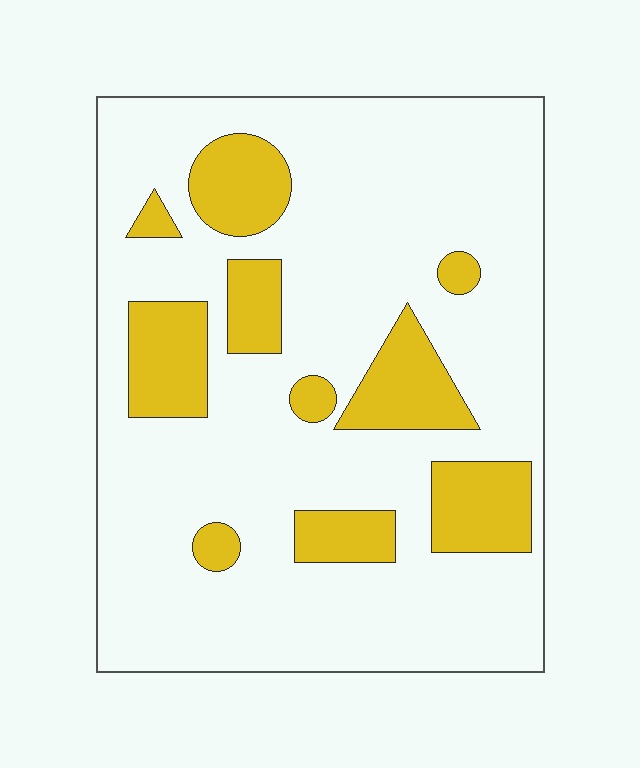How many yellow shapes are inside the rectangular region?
10.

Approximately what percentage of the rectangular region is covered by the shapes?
Approximately 20%.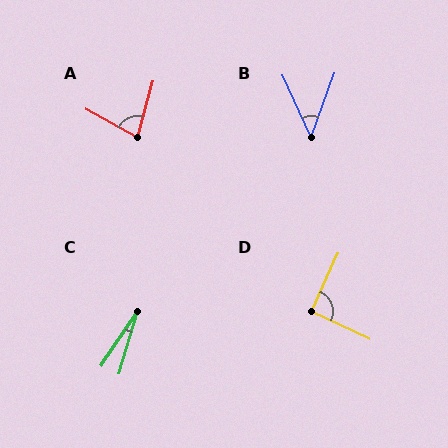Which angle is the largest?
D, at approximately 90 degrees.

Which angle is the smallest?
C, at approximately 17 degrees.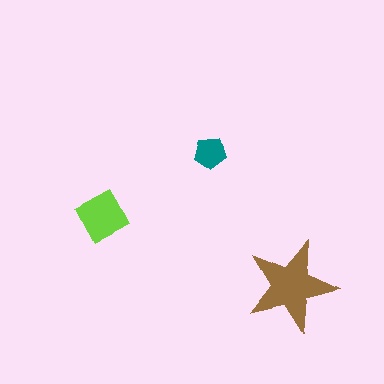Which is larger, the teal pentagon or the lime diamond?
The lime diamond.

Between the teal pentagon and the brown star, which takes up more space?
The brown star.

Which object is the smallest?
The teal pentagon.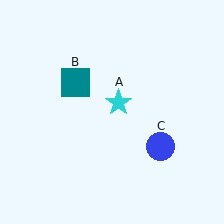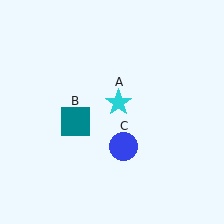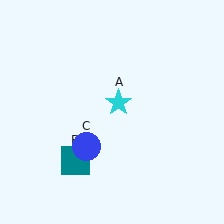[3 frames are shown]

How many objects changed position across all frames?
2 objects changed position: teal square (object B), blue circle (object C).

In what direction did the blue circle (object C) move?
The blue circle (object C) moved left.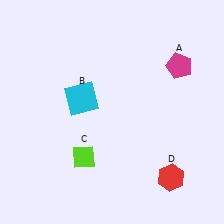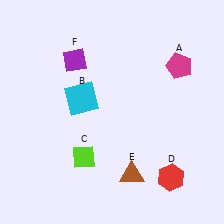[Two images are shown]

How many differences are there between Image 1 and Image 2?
There are 2 differences between the two images.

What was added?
A brown triangle (E), a purple diamond (F) were added in Image 2.